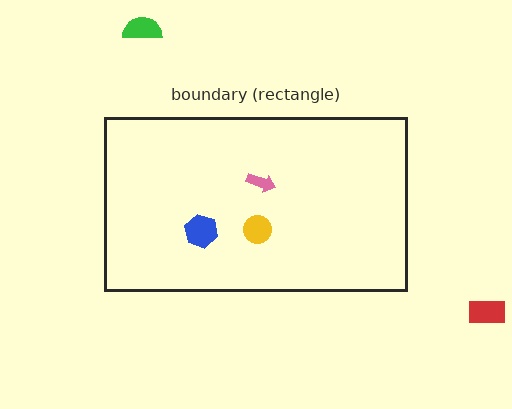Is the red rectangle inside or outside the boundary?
Outside.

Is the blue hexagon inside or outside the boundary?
Inside.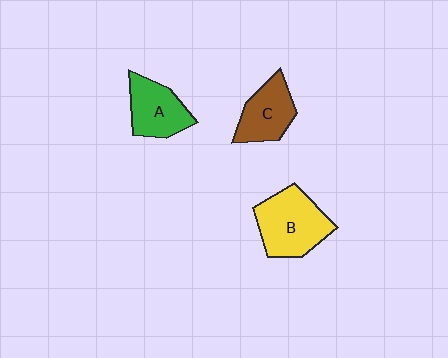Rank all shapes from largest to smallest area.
From largest to smallest: B (yellow), A (green), C (brown).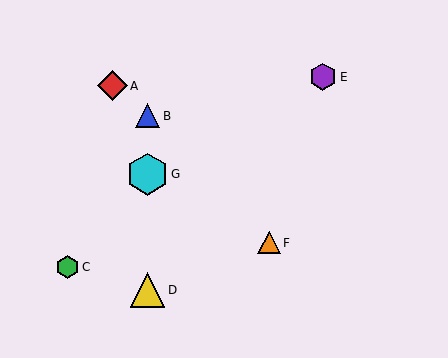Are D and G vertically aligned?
Yes, both are at x≈148.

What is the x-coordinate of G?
Object G is at x≈148.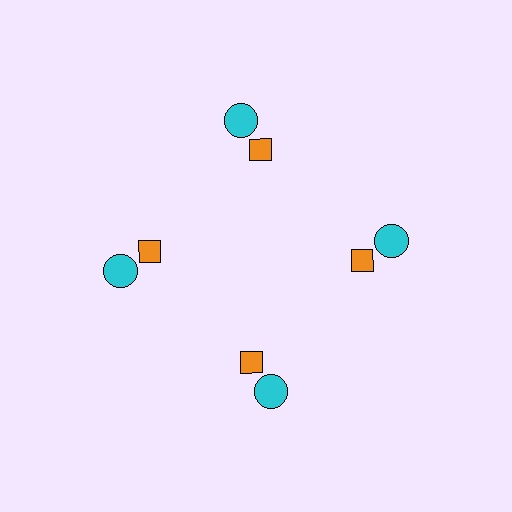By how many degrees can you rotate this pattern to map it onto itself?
The pattern maps onto itself every 90 degrees of rotation.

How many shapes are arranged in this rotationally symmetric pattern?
There are 8 shapes, arranged in 4 groups of 2.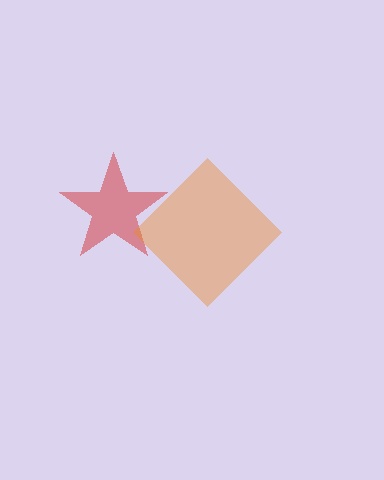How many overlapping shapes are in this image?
There are 2 overlapping shapes in the image.